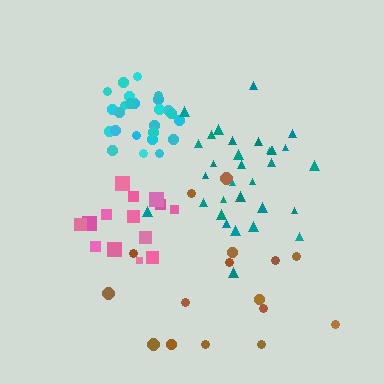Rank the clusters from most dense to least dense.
cyan, pink, teal, brown.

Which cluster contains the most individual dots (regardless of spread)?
Teal (32).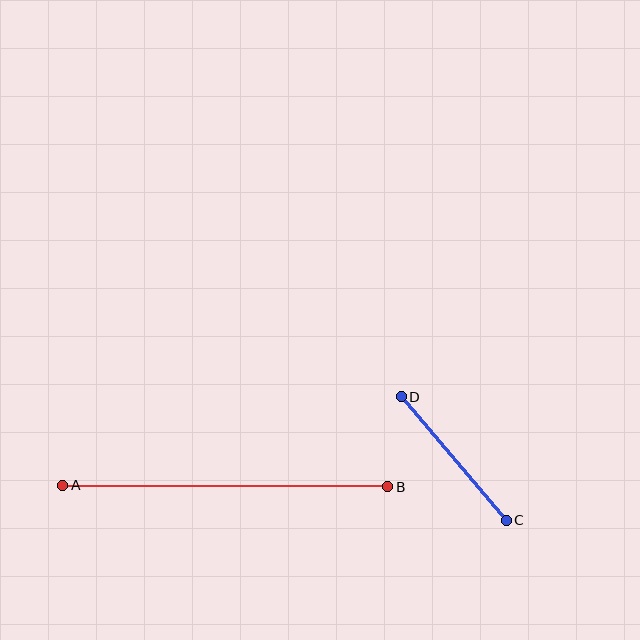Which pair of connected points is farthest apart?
Points A and B are farthest apart.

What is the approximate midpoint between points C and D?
The midpoint is at approximately (454, 459) pixels.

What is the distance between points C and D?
The distance is approximately 162 pixels.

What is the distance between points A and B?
The distance is approximately 325 pixels.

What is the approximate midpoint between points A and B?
The midpoint is at approximately (225, 486) pixels.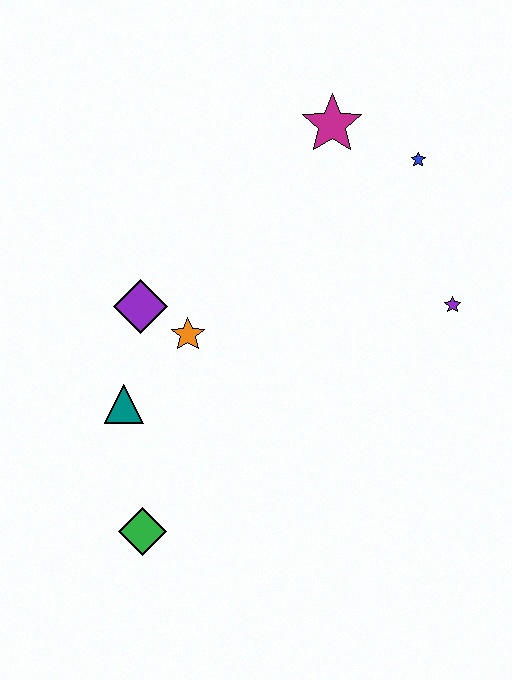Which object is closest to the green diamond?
The teal triangle is closest to the green diamond.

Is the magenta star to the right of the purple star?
No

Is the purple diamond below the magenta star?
Yes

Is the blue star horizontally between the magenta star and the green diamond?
No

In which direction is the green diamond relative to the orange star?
The green diamond is below the orange star.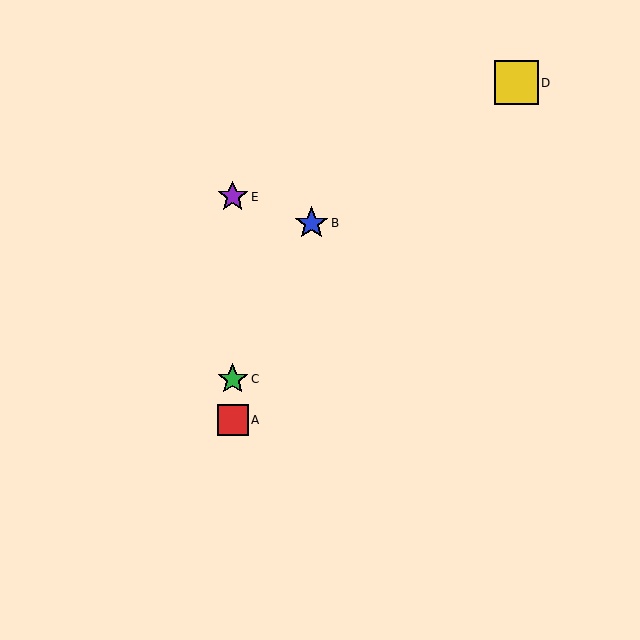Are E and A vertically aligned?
Yes, both are at x≈233.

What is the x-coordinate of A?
Object A is at x≈233.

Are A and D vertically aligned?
No, A is at x≈233 and D is at x≈516.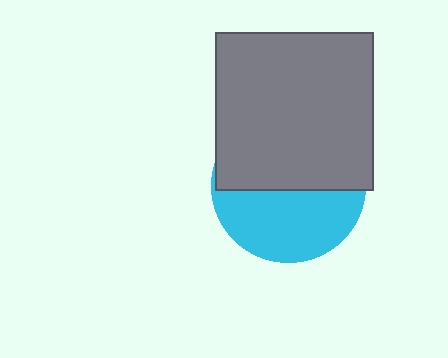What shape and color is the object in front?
The object in front is a gray square.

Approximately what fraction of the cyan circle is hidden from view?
Roughly 54% of the cyan circle is hidden behind the gray square.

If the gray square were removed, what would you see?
You would see the complete cyan circle.